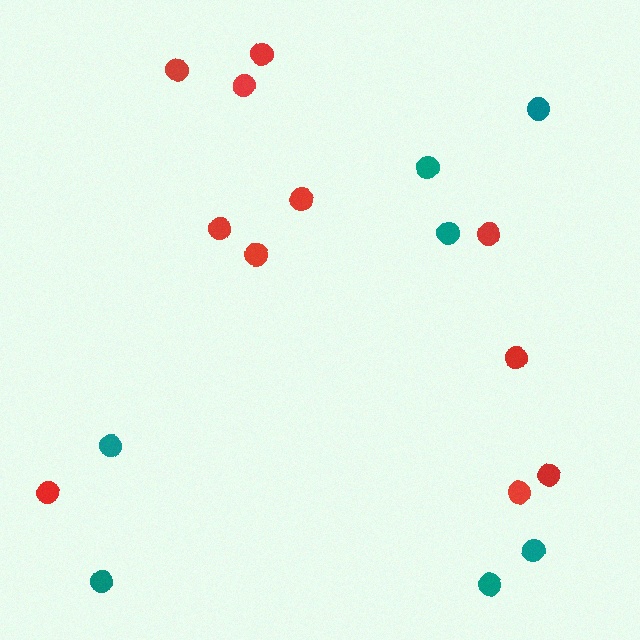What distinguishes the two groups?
There are 2 groups: one group of red circles (11) and one group of teal circles (7).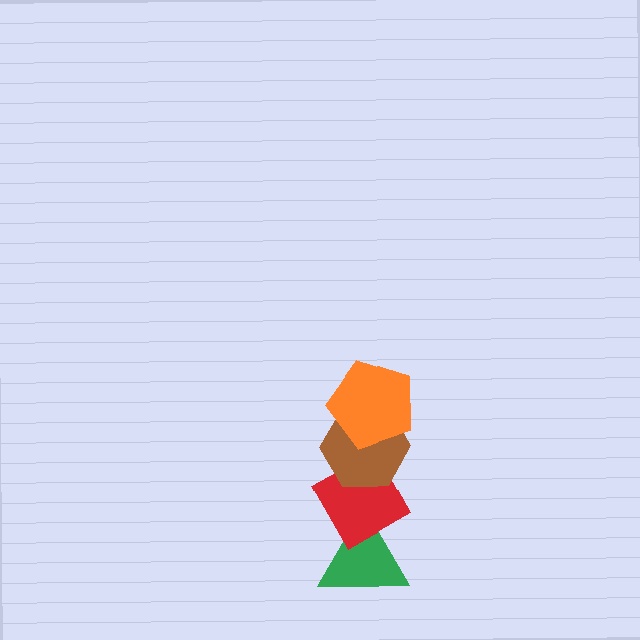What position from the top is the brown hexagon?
The brown hexagon is 2nd from the top.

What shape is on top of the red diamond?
The brown hexagon is on top of the red diamond.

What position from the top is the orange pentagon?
The orange pentagon is 1st from the top.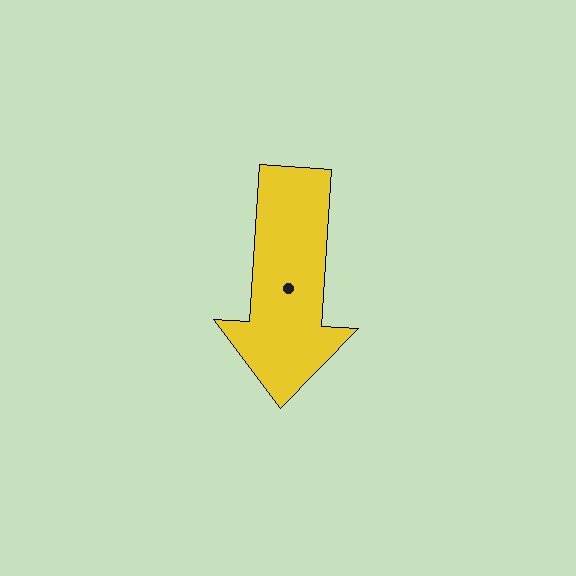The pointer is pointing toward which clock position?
Roughly 6 o'clock.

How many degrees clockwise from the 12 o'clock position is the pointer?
Approximately 184 degrees.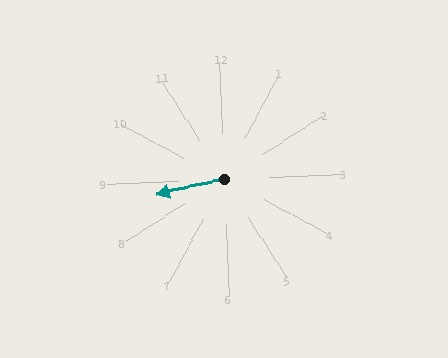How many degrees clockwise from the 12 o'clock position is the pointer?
Approximately 259 degrees.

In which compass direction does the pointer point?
West.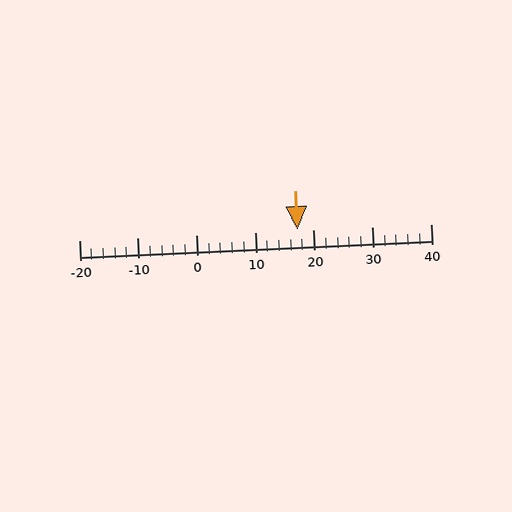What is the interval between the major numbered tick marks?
The major tick marks are spaced 10 units apart.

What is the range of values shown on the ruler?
The ruler shows values from -20 to 40.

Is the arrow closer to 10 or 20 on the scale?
The arrow is closer to 20.